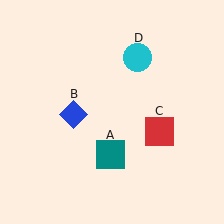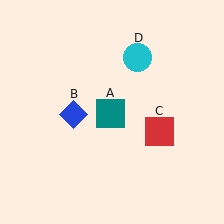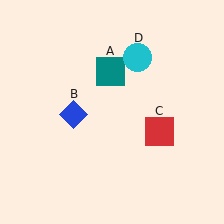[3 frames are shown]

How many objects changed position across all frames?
1 object changed position: teal square (object A).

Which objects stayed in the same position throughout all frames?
Blue diamond (object B) and red square (object C) and cyan circle (object D) remained stationary.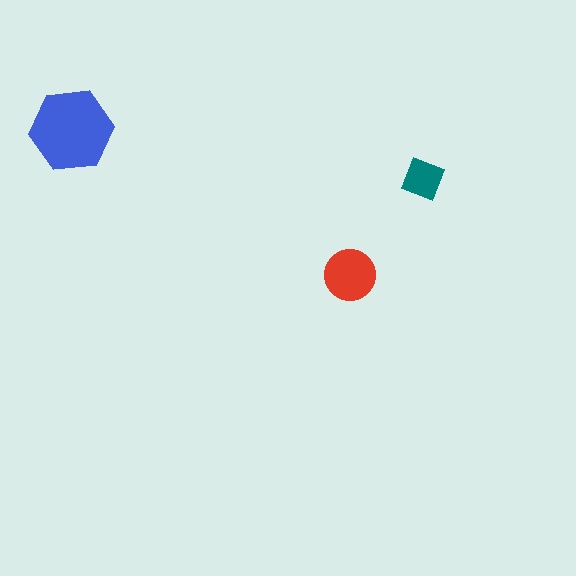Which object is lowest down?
The red circle is bottommost.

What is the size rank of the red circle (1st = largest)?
2nd.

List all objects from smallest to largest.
The teal square, the red circle, the blue hexagon.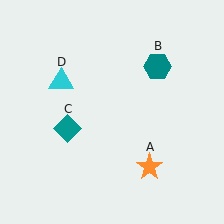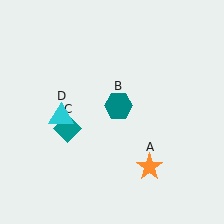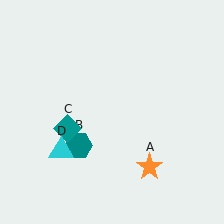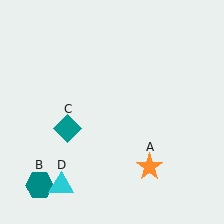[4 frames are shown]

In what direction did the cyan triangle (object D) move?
The cyan triangle (object D) moved down.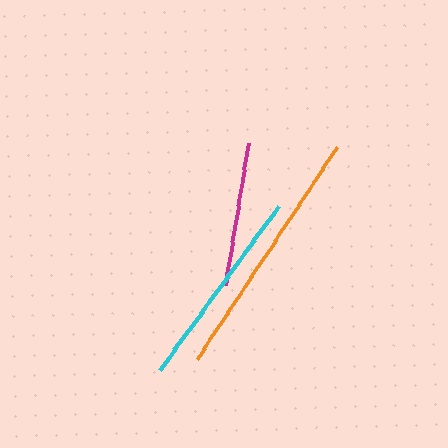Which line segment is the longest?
The orange line is the longest at approximately 254 pixels.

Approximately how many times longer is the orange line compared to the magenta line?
The orange line is approximately 1.8 times the length of the magenta line.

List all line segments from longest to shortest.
From longest to shortest: orange, cyan, magenta.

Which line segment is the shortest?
The magenta line is the shortest at approximately 144 pixels.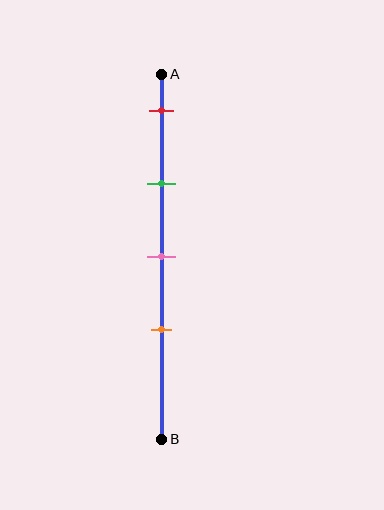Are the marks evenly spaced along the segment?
Yes, the marks are approximately evenly spaced.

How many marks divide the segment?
There are 4 marks dividing the segment.